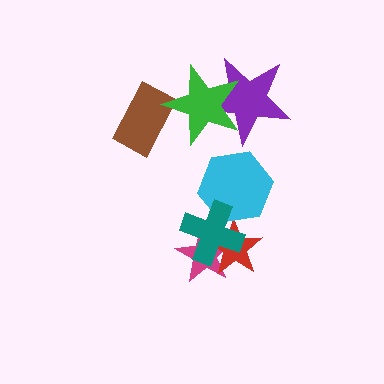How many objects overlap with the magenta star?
2 objects overlap with the magenta star.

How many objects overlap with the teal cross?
3 objects overlap with the teal cross.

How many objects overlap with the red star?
2 objects overlap with the red star.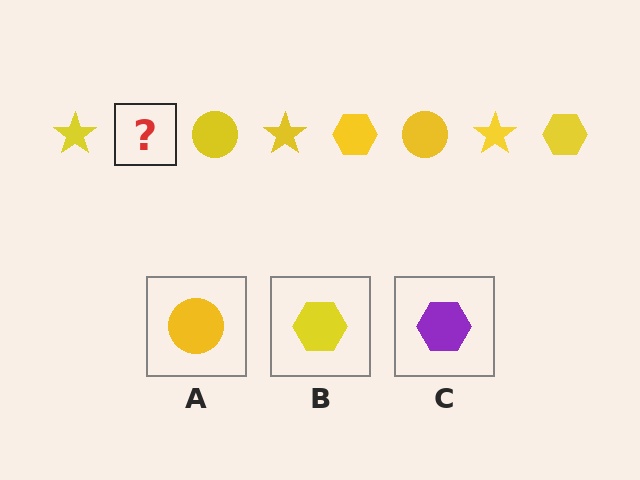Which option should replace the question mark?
Option B.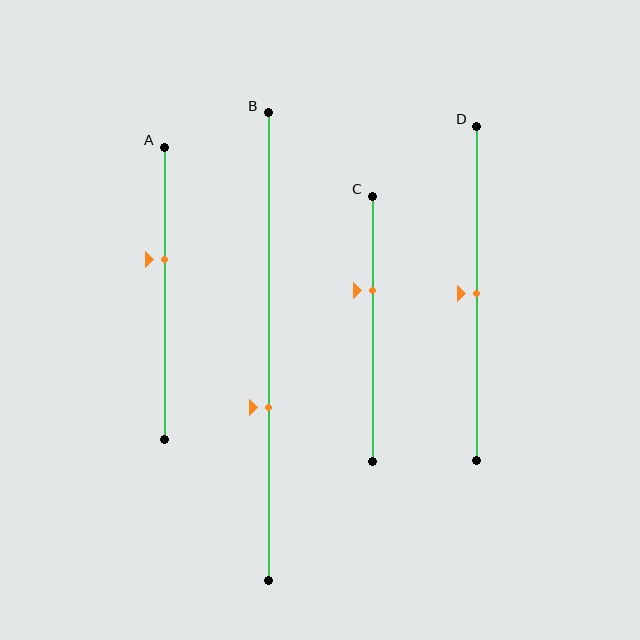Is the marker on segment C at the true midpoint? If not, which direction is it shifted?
No, the marker on segment C is shifted upward by about 14% of the segment length.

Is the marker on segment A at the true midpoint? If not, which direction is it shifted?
No, the marker on segment A is shifted upward by about 12% of the segment length.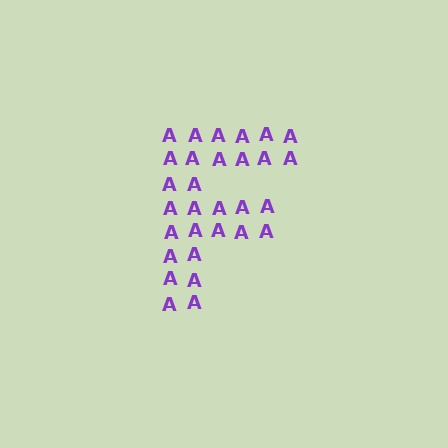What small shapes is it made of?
It is made of small letter A's.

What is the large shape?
The large shape is the letter F.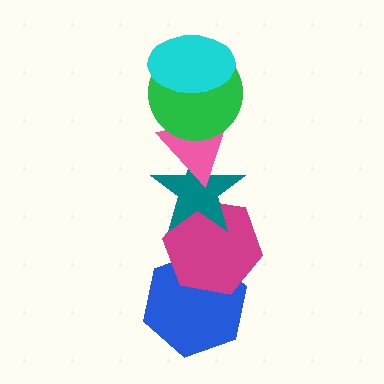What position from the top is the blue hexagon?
The blue hexagon is 6th from the top.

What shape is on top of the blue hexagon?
The magenta hexagon is on top of the blue hexagon.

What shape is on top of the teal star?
The pink triangle is on top of the teal star.